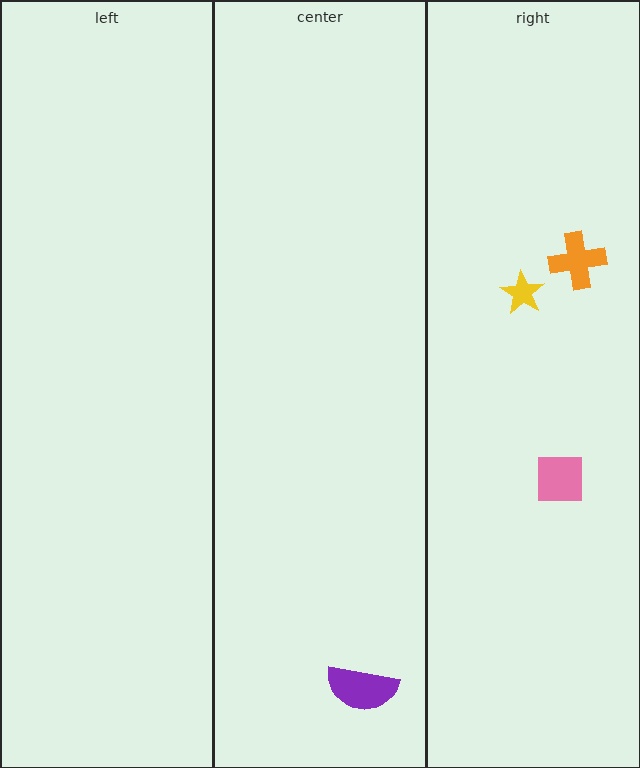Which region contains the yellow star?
The right region.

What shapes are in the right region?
The pink square, the yellow star, the orange cross.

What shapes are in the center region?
The purple semicircle.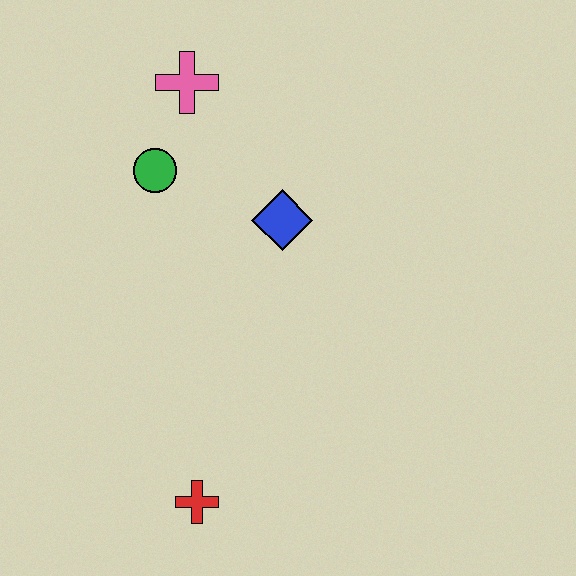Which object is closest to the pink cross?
The green circle is closest to the pink cross.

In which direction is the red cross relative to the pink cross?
The red cross is below the pink cross.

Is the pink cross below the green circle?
No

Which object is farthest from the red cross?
The pink cross is farthest from the red cross.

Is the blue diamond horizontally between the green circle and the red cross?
No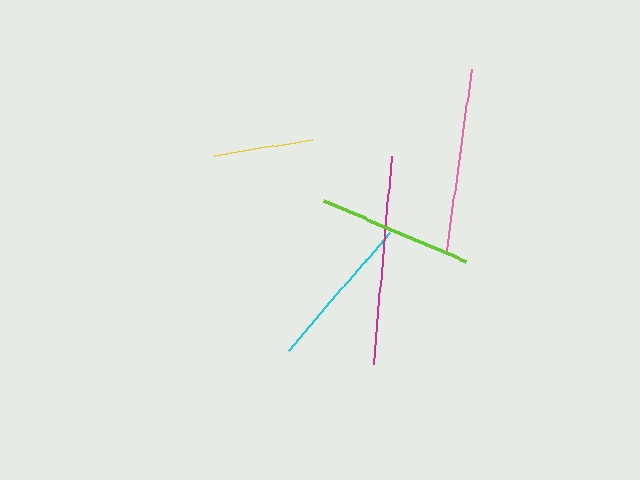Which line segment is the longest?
The magenta line is the longest at approximately 208 pixels.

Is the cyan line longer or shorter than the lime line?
The cyan line is longer than the lime line.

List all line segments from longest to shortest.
From longest to shortest: magenta, pink, cyan, lime, yellow.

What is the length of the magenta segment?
The magenta segment is approximately 208 pixels long.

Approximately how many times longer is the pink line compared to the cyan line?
The pink line is approximately 1.2 times the length of the cyan line.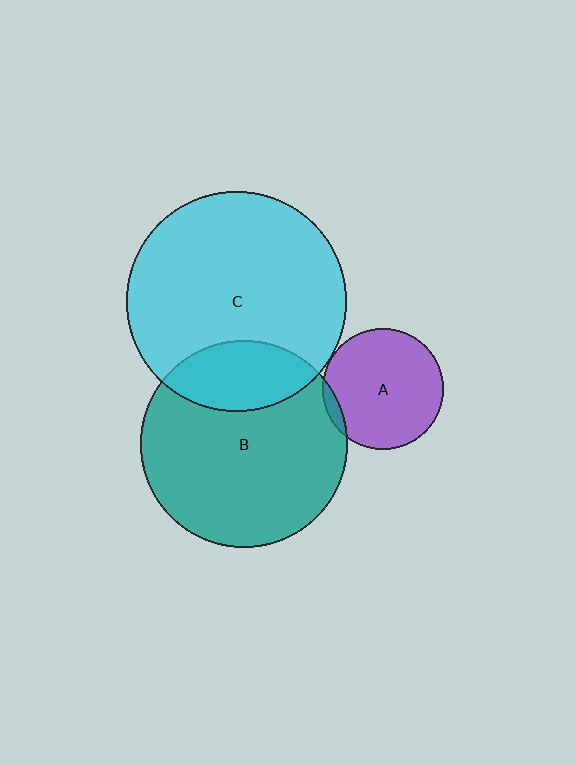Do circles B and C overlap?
Yes.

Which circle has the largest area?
Circle C (cyan).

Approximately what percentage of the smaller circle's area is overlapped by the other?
Approximately 25%.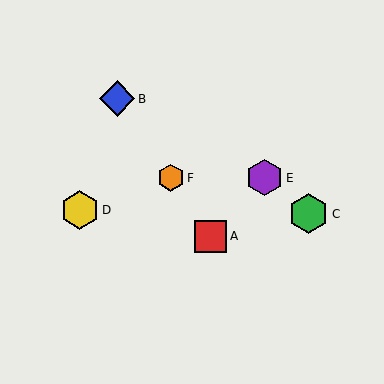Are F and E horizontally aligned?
Yes, both are at y≈178.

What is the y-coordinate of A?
Object A is at y≈236.